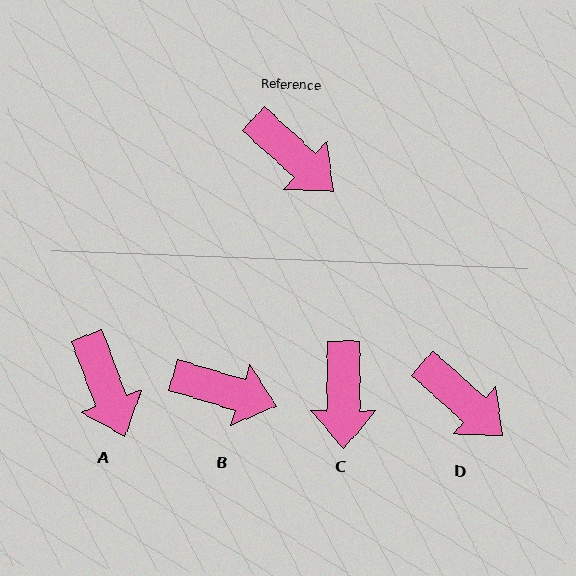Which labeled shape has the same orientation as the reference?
D.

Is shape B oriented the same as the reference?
No, it is off by about 25 degrees.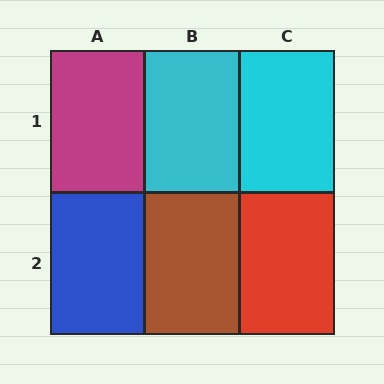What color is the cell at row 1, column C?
Cyan.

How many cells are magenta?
1 cell is magenta.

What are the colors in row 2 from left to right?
Blue, brown, red.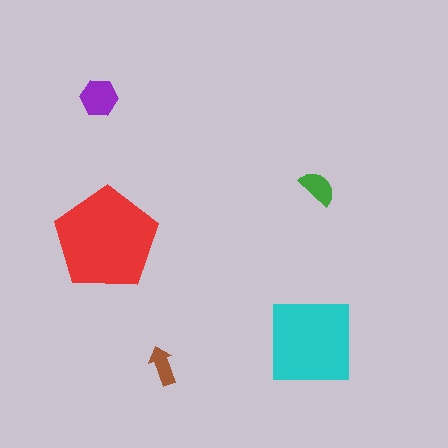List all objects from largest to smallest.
The red pentagon, the cyan square, the purple hexagon, the green semicircle, the brown arrow.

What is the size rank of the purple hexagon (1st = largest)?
3rd.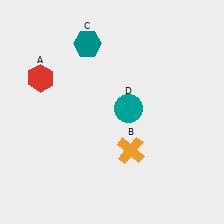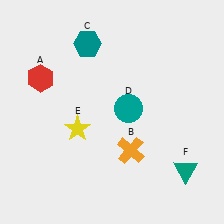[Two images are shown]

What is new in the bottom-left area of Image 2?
A yellow star (E) was added in the bottom-left area of Image 2.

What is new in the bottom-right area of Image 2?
A teal triangle (F) was added in the bottom-right area of Image 2.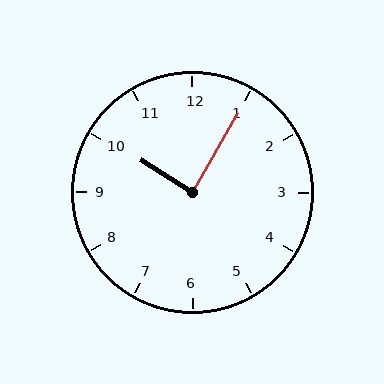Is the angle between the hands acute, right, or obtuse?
It is right.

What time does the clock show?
10:05.